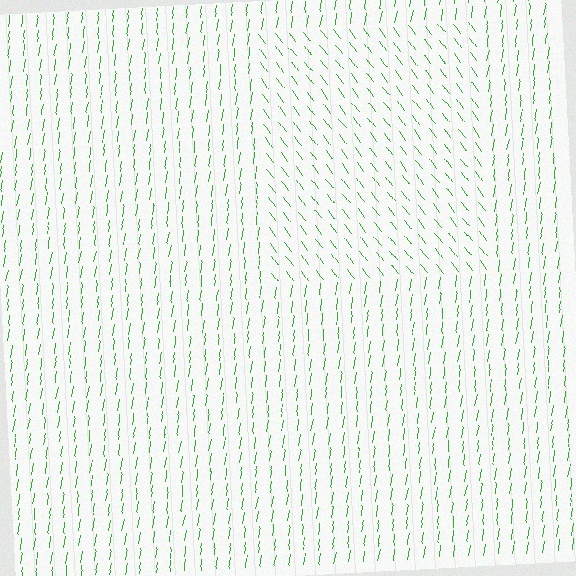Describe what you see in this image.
The image is filled with small green line segments. A rectangle region in the image has lines oriented differently from the surrounding lines, creating a visible texture boundary.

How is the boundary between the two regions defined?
The boundary is defined purely by a change in line orientation (approximately 45 degrees difference). All lines are the same color and thickness.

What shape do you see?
I see a rectangle.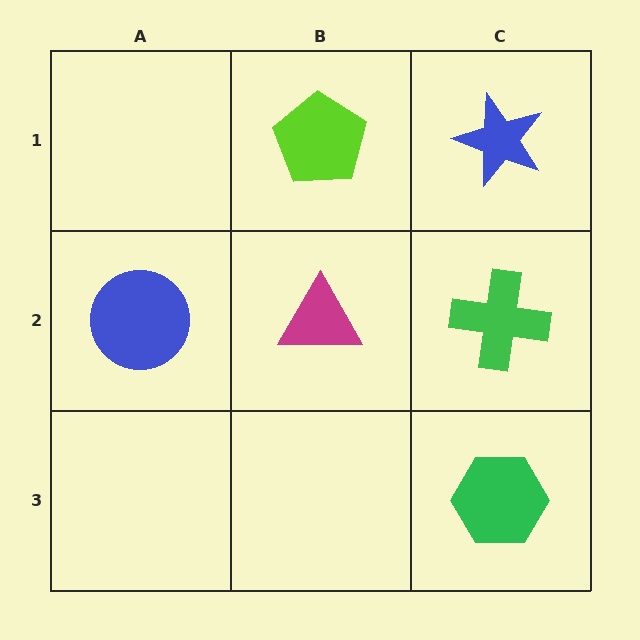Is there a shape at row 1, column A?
No, that cell is empty.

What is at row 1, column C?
A blue star.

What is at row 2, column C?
A green cross.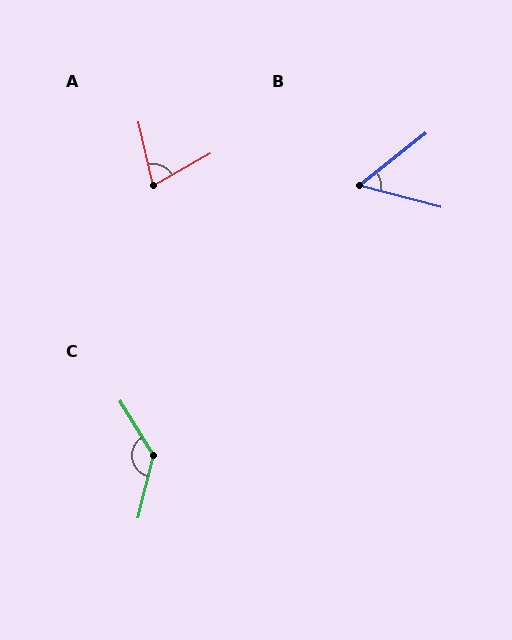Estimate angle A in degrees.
Approximately 73 degrees.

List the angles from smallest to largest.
B (53°), A (73°), C (134°).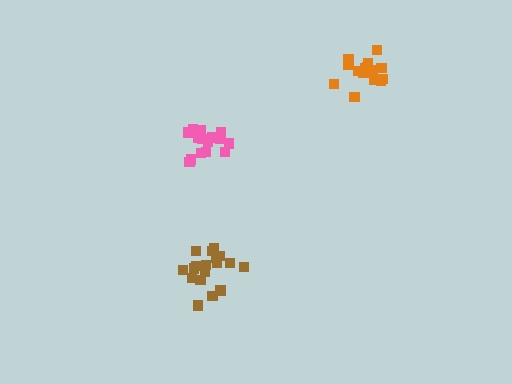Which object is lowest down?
The brown cluster is bottommost.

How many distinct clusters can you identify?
There are 3 distinct clusters.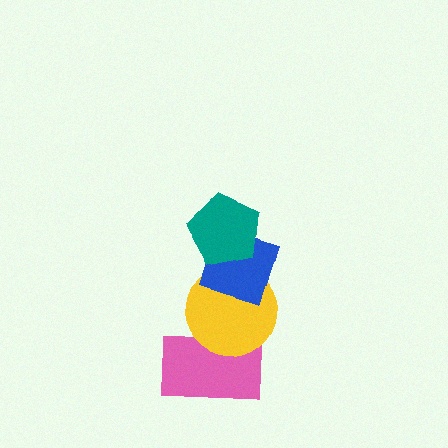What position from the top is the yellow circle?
The yellow circle is 3rd from the top.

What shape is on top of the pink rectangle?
The yellow circle is on top of the pink rectangle.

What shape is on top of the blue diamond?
The teal pentagon is on top of the blue diamond.